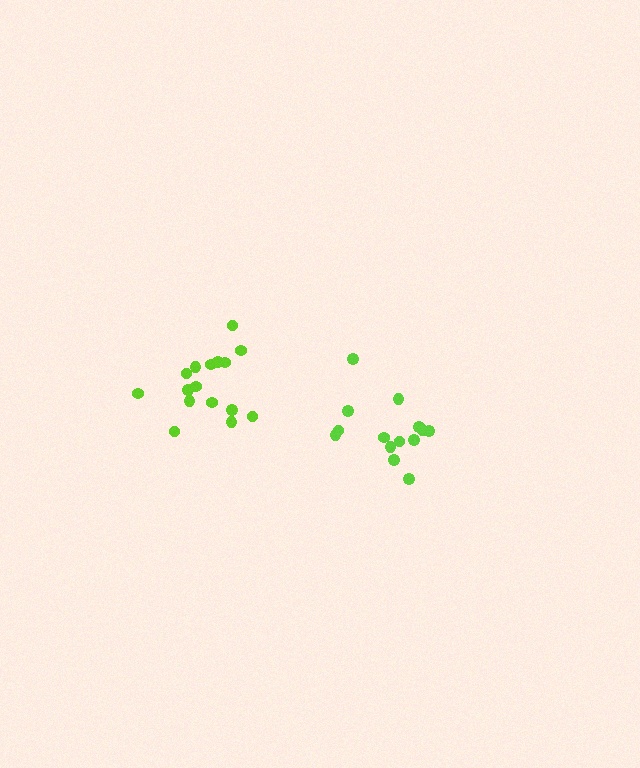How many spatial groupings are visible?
There are 2 spatial groupings.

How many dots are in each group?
Group 1: 16 dots, Group 2: 14 dots (30 total).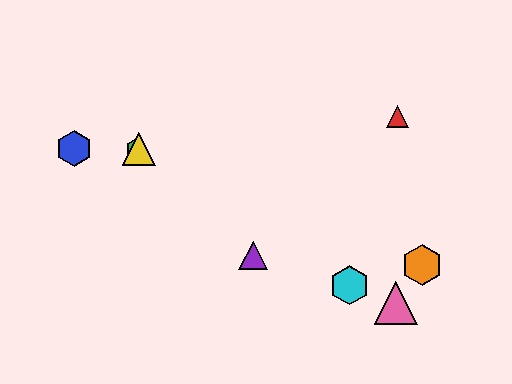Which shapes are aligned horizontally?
The blue hexagon, the green hexagon, the yellow triangle are aligned horizontally.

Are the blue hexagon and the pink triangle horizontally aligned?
No, the blue hexagon is at y≈149 and the pink triangle is at y≈303.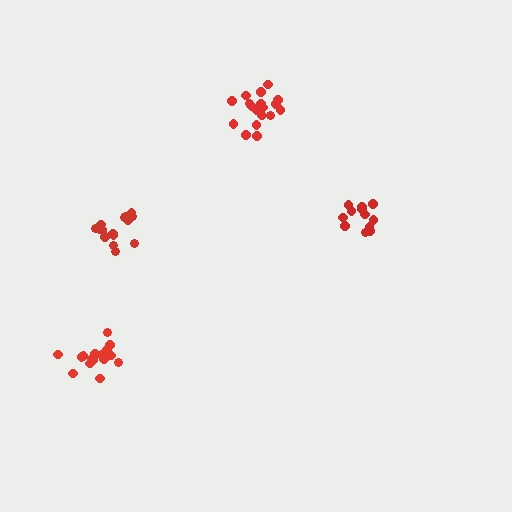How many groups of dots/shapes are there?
There are 4 groups.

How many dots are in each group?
Group 1: 18 dots, Group 2: 16 dots, Group 3: 15 dots, Group 4: 12 dots (61 total).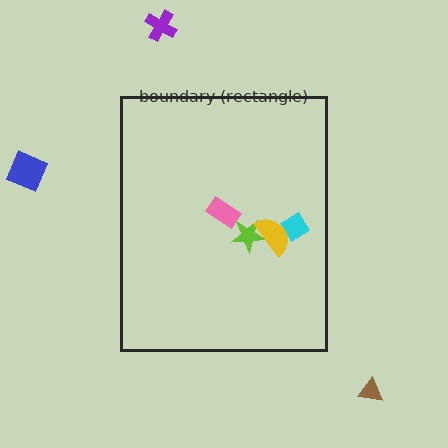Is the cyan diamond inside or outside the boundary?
Inside.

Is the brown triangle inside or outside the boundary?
Outside.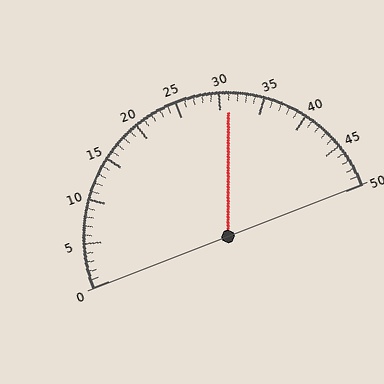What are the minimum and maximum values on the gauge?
The gauge ranges from 0 to 50.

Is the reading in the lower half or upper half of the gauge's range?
The reading is in the upper half of the range (0 to 50).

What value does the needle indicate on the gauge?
The needle indicates approximately 31.